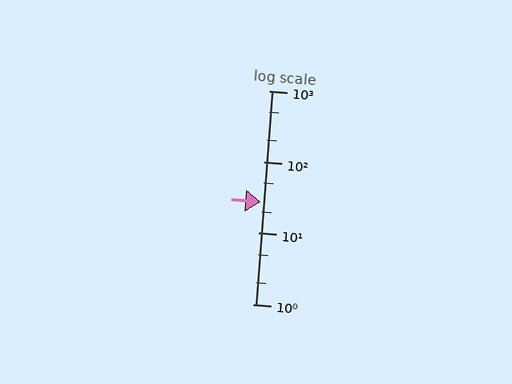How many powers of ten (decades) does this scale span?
The scale spans 3 decades, from 1 to 1000.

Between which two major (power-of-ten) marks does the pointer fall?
The pointer is between 10 and 100.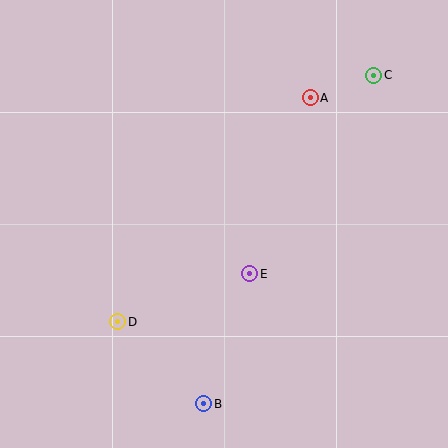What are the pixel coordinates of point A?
Point A is at (310, 98).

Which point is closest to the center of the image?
Point E at (250, 274) is closest to the center.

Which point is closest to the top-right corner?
Point C is closest to the top-right corner.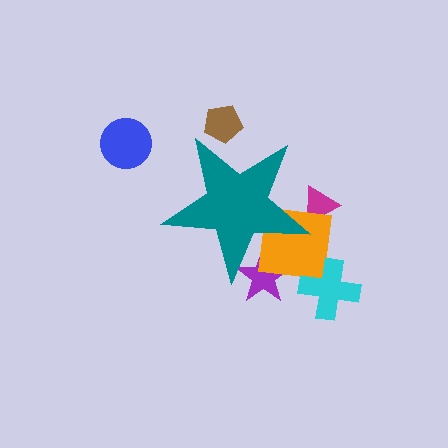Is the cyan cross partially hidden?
No, the cyan cross is fully visible.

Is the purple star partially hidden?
Yes, the purple star is partially hidden behind the teal star.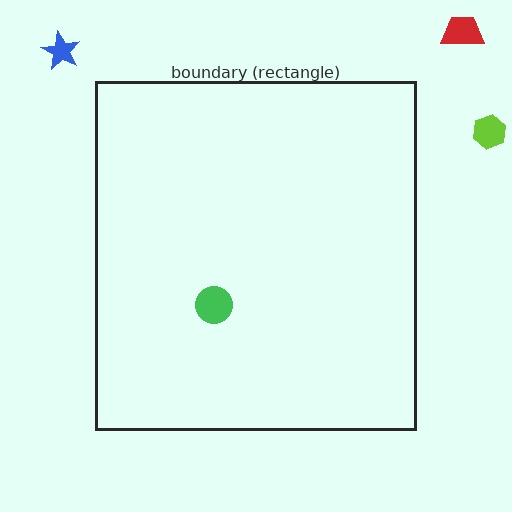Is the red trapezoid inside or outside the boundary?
Outside.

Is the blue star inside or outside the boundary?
Outside.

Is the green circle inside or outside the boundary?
Inside.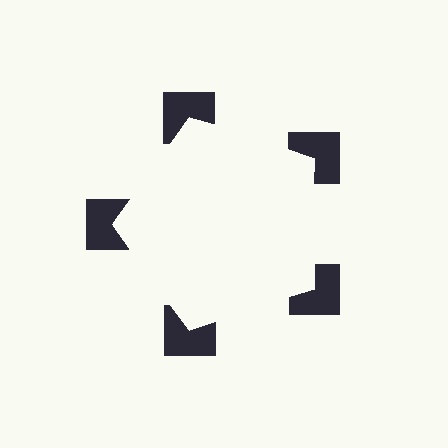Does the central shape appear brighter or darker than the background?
It typically appears slightly brighter than the background, even though no actual brightness change is drawn.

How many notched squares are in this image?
There are 5 — one at each vertex of the illusory pentagon.